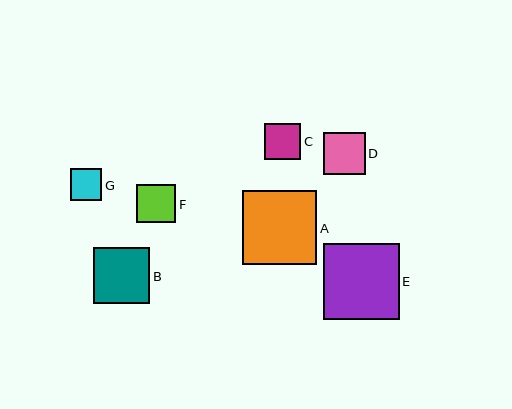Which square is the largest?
Square E is the largest with a size of approximately 76 pixels.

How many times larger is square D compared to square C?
Square D is approximately 1.2 times the size of square C.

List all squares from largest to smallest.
From largest to smallest: E, A, B, D, F, C, G.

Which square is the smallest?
Square G is the smallest with a size of approximately 31 pixels.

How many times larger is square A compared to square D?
Square A is approximately 1.8 times the size of square D.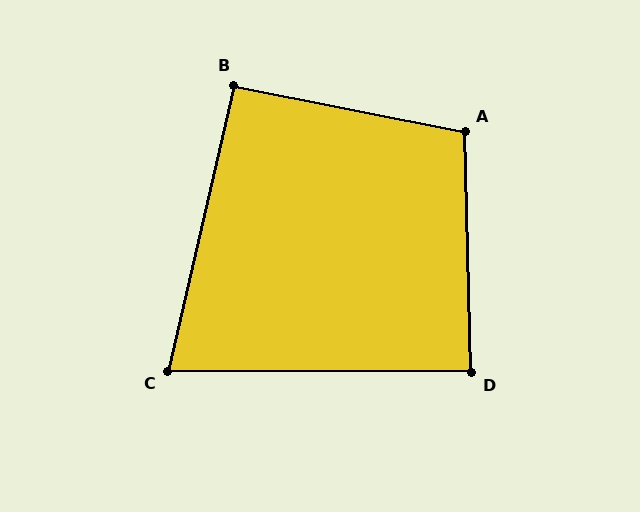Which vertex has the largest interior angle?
A, at approximately 103 degrees.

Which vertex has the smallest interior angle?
C, at approximately 77 degrees.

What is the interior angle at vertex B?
Approximately 92 degrees (approximately right).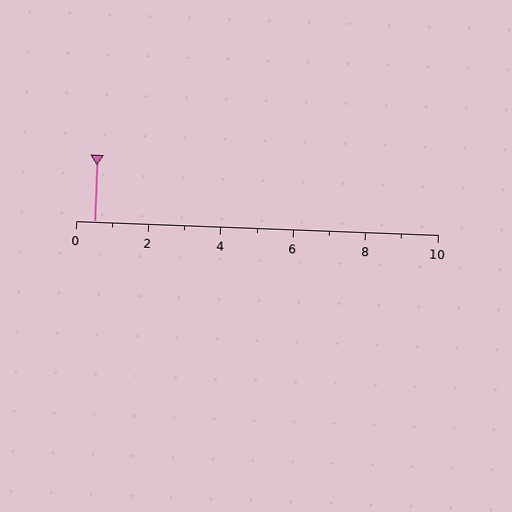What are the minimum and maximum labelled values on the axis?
The axis runs from 0 to 10.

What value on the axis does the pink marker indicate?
The marker indicates approximately 0.5.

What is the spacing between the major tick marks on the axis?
The major ticks are spaced 2 apart.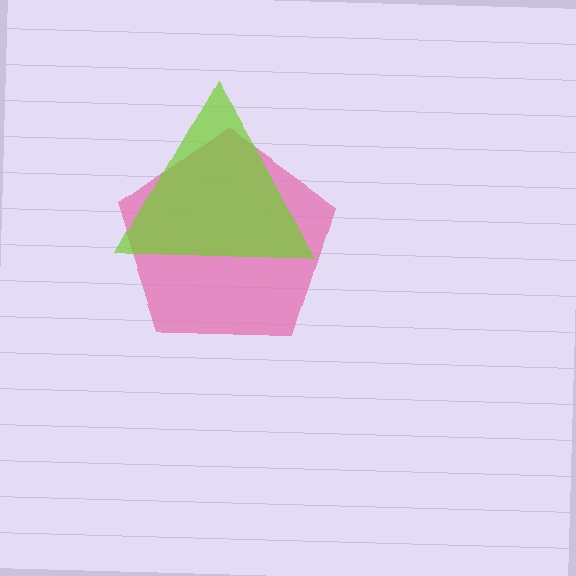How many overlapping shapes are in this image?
There are 2 overlapping shapes in the image.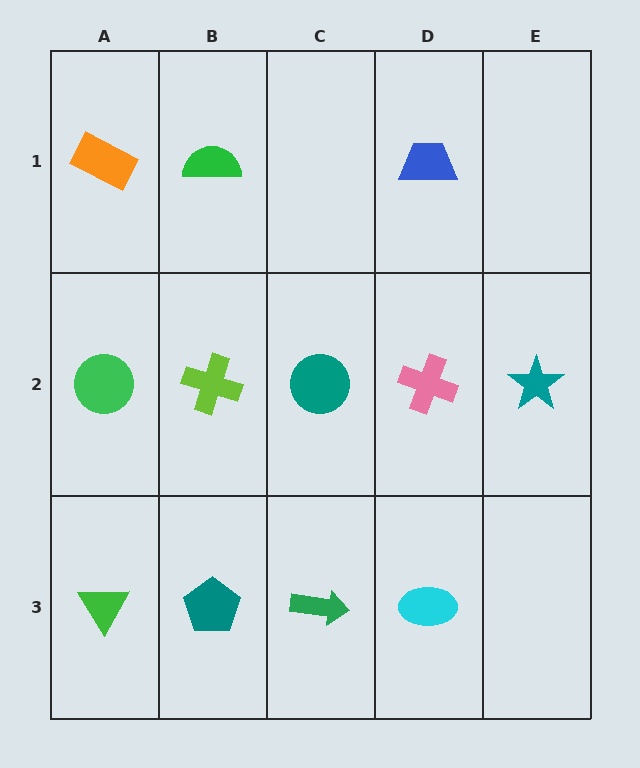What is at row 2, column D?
A pink cross.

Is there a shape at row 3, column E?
No, that cell is empty.